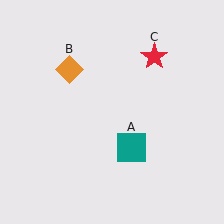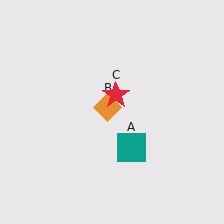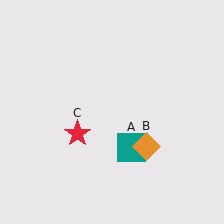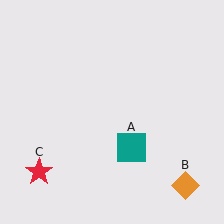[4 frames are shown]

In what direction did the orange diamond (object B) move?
The orange diamond (object B) moved down and to the right.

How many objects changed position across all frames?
2 objects changed position: orange diamond (object B), red star (object C).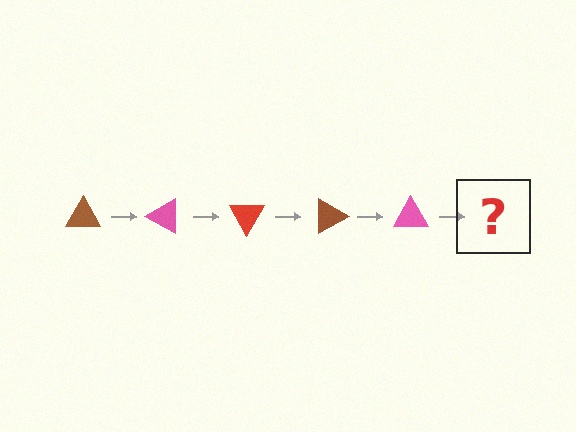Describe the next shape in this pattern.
It should be a red triangle, rotated 150 degrees from the start.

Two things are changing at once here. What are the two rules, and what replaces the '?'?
The two rules are that it rotates 30 degrees each step and the color cycles through brown, pink, and red. The '?' should be a red triangle, rotated 150 degrees from the start.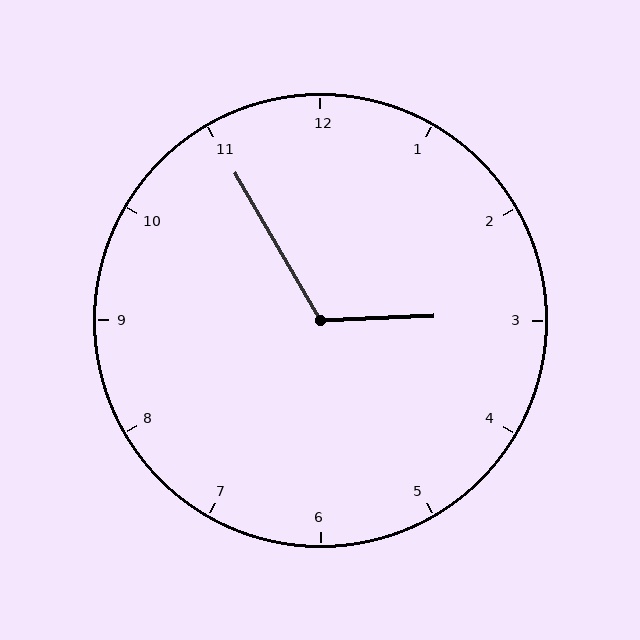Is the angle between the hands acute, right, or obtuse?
It is obtuse.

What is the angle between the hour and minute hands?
Approximately 118 degrees.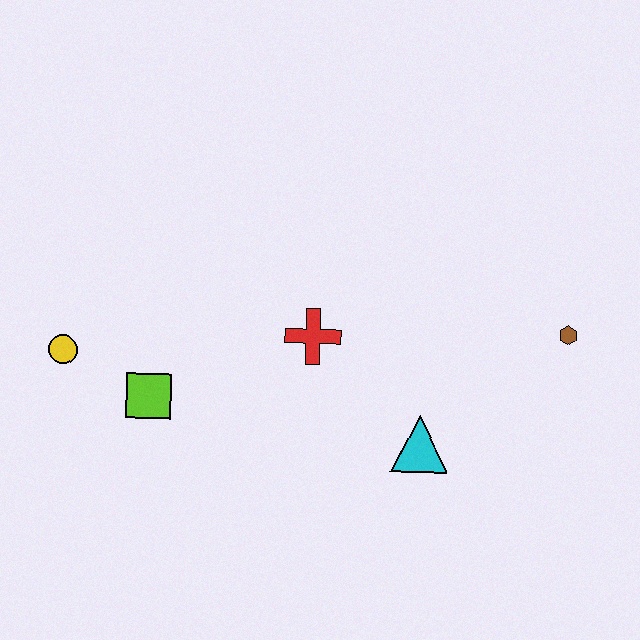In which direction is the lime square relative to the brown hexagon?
The lime square is to the left of the brown hexagon.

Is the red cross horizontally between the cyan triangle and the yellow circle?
Yes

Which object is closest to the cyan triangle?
The red cross is closest to the cyan triangle.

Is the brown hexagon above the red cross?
Yes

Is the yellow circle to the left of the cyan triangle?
Yes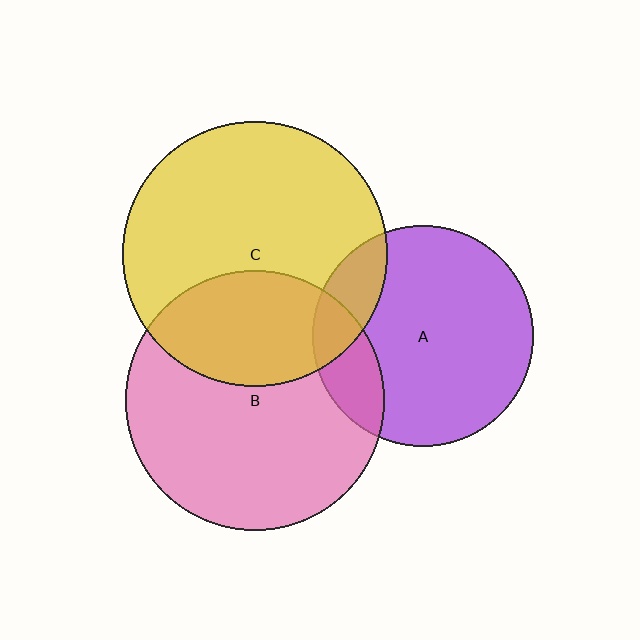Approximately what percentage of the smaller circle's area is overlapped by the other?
Approximately 35%.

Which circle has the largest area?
Circle C (yellow).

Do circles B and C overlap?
Yes.